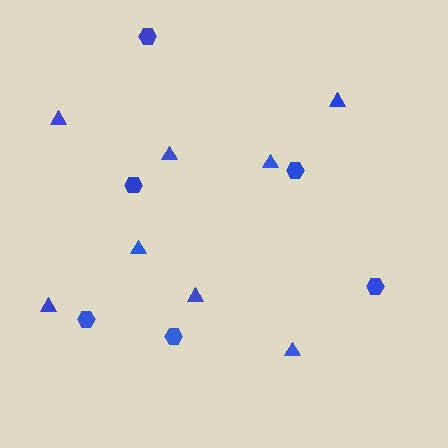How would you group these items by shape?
There are 2 groups: one group of hexagons (6) and one group of triangles (8).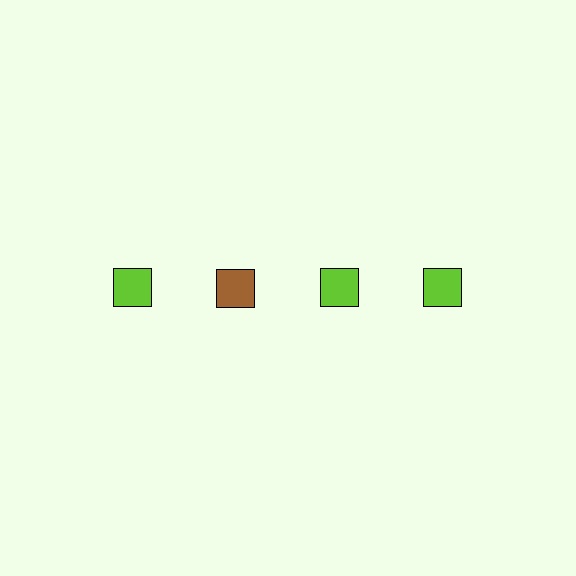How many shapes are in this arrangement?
There are 4 shapes arranged in a grid pattern.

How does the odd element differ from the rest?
It has a different color: brown instead of lime.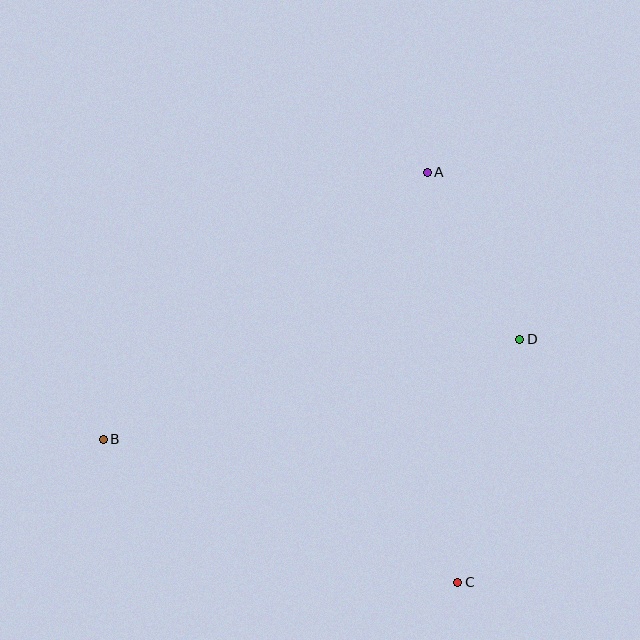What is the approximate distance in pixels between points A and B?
The distance between A and B is approximately 420 pixels.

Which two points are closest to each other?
Points A and D are closest to each other.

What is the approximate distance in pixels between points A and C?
The distance between A and C is approximately 411 pixels.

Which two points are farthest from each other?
Points B and D are farthest from each other.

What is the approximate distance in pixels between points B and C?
The distance between B and C is approximately 382 pixels.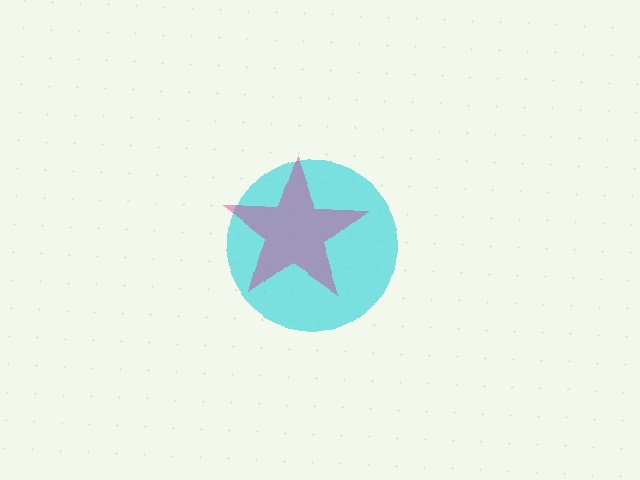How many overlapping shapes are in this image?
There are 2 overlapping shapes in the image.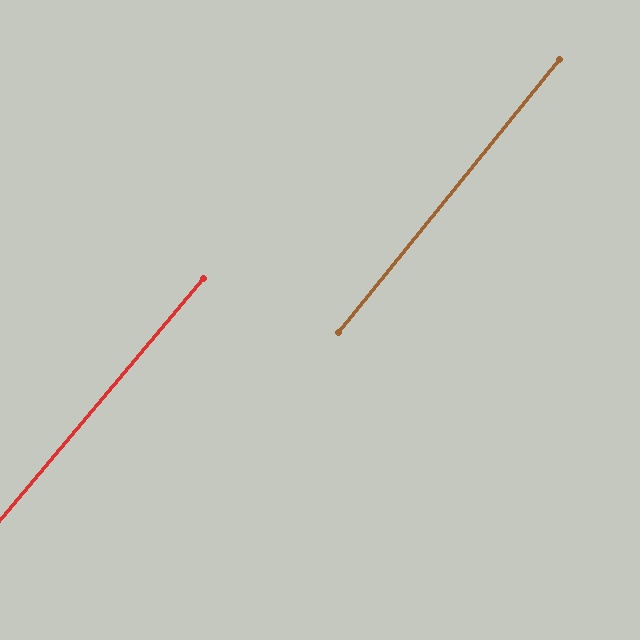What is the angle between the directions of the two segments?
Approximately 1 degree.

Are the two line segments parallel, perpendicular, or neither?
Parallel — their directions differ by only 1.2°.